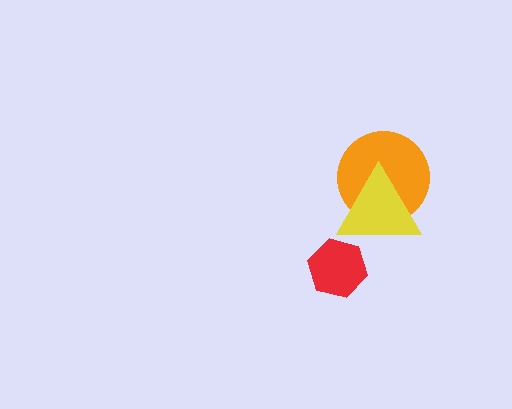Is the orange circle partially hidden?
Yes, it is partially covered by another shape.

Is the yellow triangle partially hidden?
Yes, it is partially covered by another shape.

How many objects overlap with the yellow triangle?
2 objects overlap with the yellow triangle.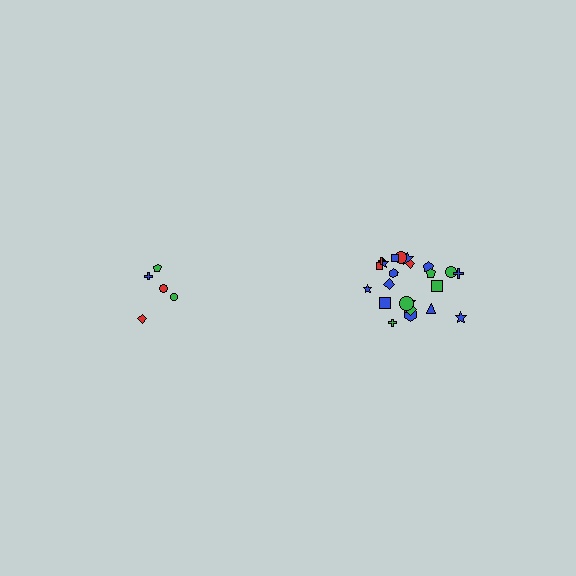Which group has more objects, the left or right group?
The right group.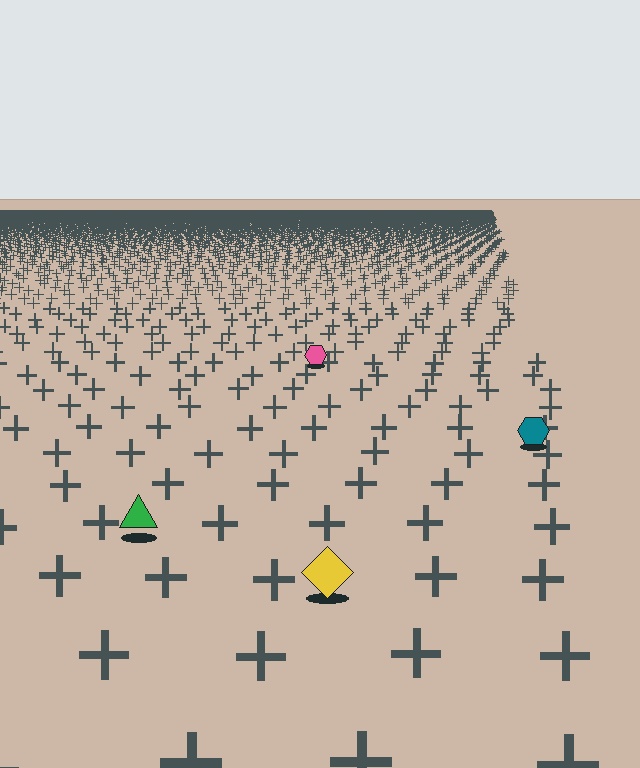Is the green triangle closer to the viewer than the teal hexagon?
Yes. The green triangle is closer — you can tell from the texture gradient: the ground texture is coarser near it.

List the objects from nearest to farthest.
From nearest to farthest: the yellow diamond, the green triangle, the teal hexagon, the pink hexagon.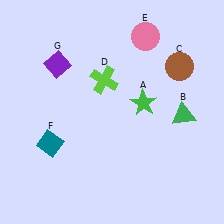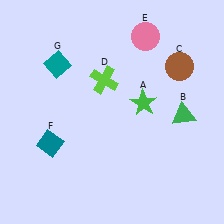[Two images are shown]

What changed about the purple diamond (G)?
In Image 1, G is purple. In Image 2, it changed to teal.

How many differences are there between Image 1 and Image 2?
There is 1 difference between the two images.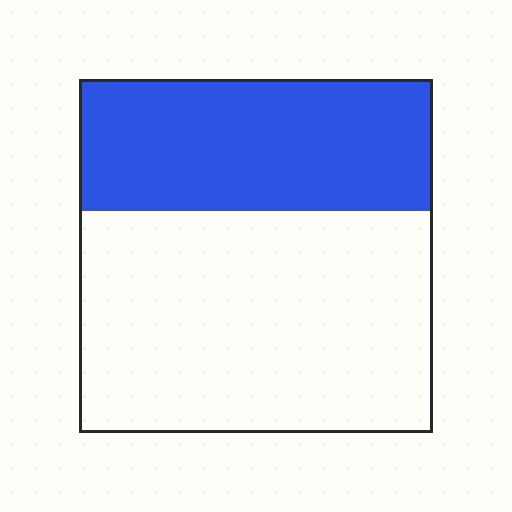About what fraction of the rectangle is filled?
About three eighths (3/8).